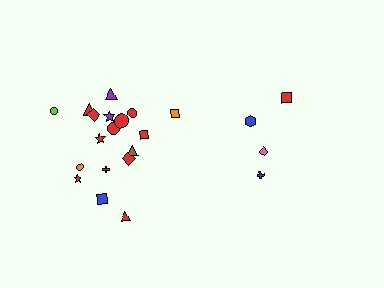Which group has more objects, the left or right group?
The left group.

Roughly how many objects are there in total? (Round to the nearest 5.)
Roughly 20 objects in total.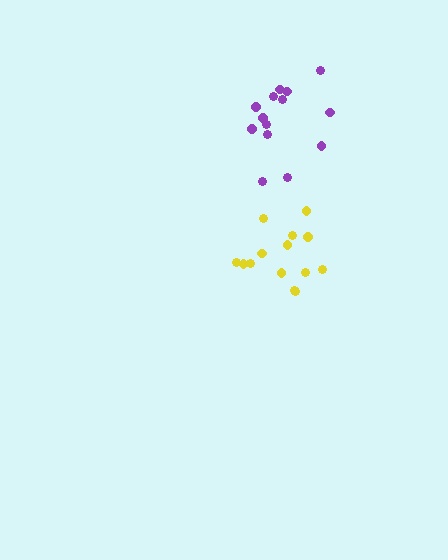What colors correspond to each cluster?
The clusters are colored: yellow, purple.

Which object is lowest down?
The yellow cluster is bottommost.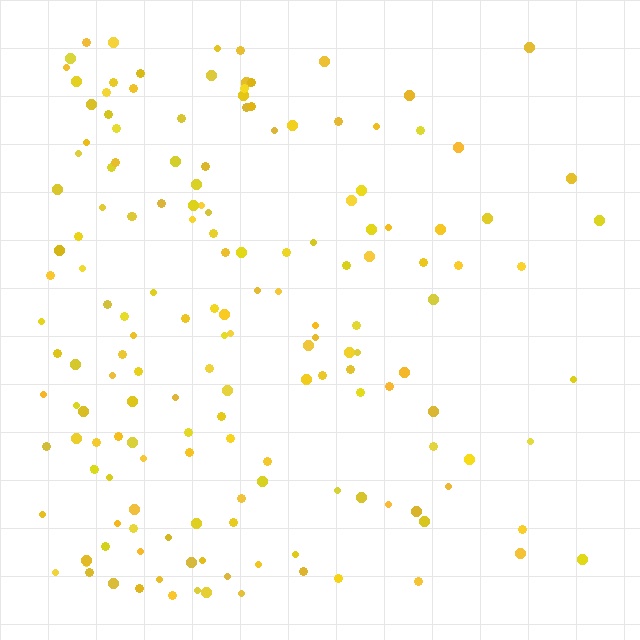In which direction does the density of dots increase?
From right to left, with the left side densest.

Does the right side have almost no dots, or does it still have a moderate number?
Still a moderate number, just noticeably fewer than the left.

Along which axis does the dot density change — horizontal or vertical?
Horizontal.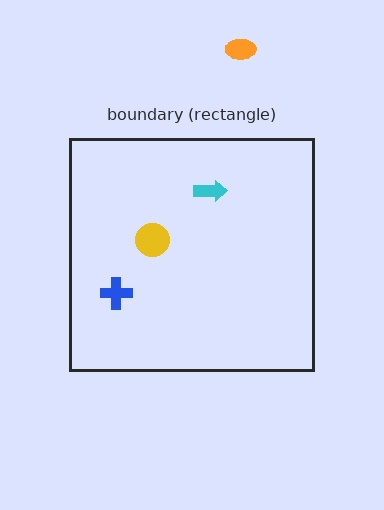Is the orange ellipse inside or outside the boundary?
Outside.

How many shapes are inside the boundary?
3 inside, 1 outside.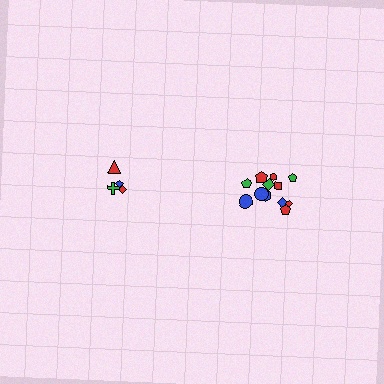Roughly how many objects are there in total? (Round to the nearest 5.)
Roughly 15 objects in total.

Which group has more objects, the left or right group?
The right group.